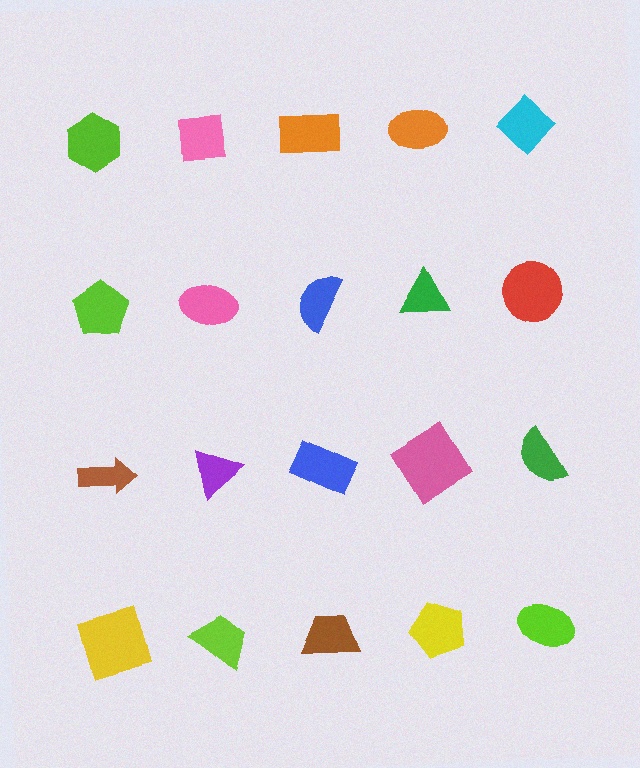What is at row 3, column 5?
A green semicircle.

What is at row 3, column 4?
A pink diamond.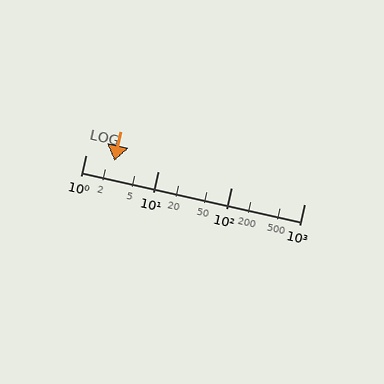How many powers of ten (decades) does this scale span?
The scale spans 3 decades, from 1 to 1000.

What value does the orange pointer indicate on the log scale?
The pointer indicates approximately 2.5.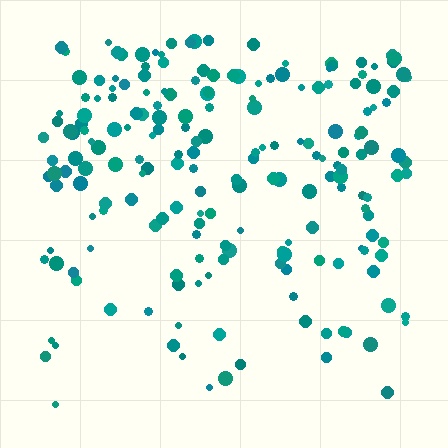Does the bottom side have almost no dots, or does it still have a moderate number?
Still a moderate number, just noticeably fewer than the top.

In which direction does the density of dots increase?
From bottom to top, with the top side densest.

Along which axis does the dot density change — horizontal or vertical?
Vertical.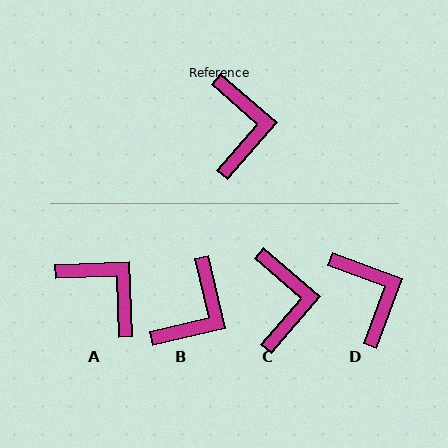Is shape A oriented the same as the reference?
No, it is off by about 43 degrees.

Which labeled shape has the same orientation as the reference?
C.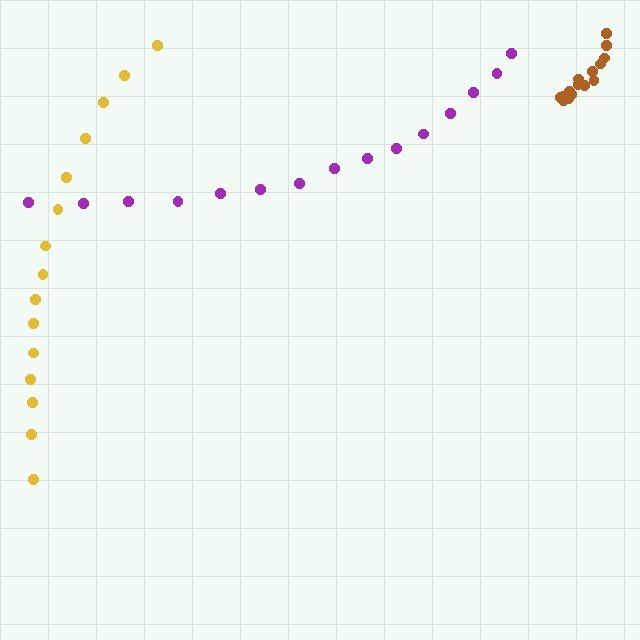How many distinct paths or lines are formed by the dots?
There are 3 distinct paths.